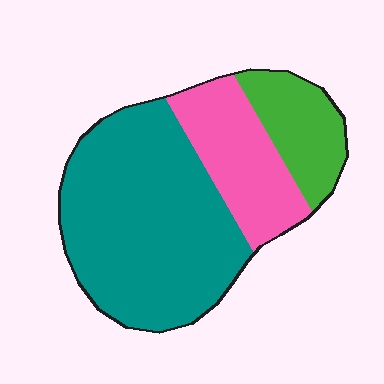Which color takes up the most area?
Teal, at roughly 60%.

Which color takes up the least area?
Green, at roughly 15%.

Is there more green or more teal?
Teal.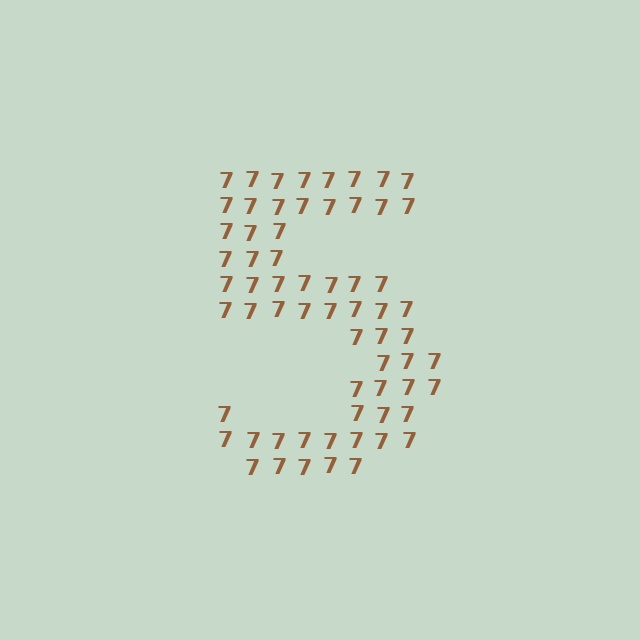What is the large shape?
The large shape is the digit 5.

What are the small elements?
The small elements are digit 7's.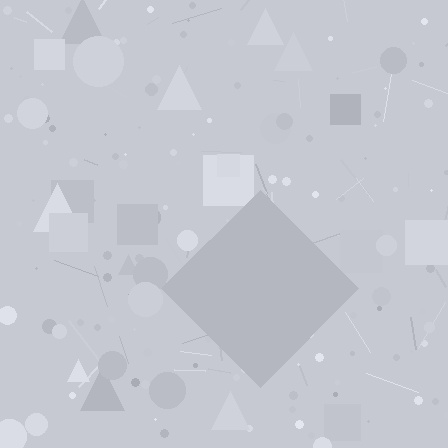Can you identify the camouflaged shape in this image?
The camouflaged shape is a diamond.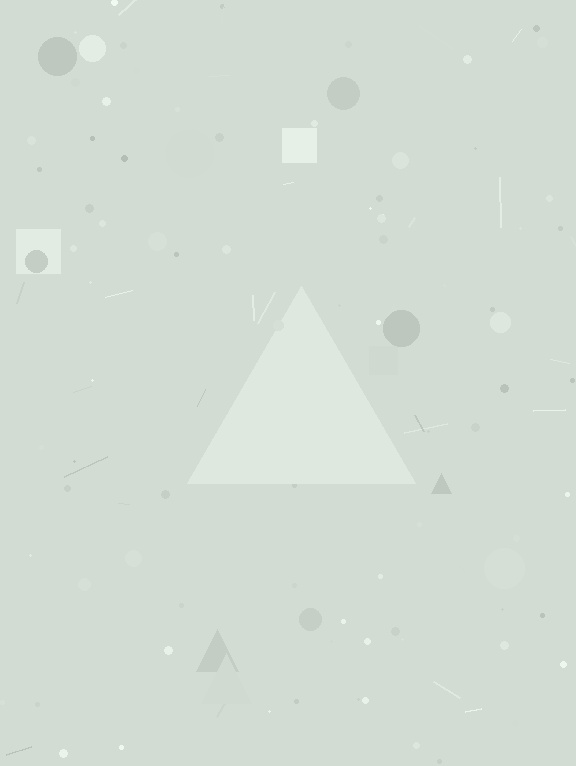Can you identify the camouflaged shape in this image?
The camouflaged shape is a triangle.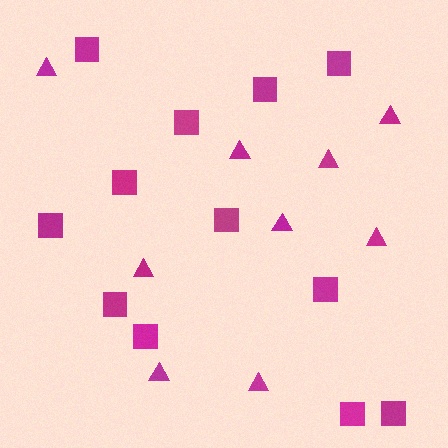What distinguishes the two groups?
There are 2 groups: one group of triangles (9) and one group of squares (12).